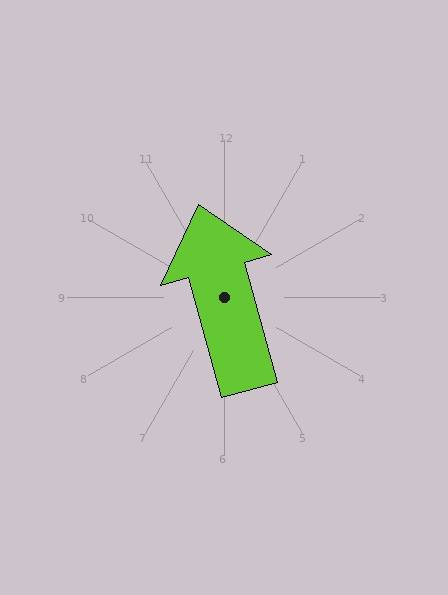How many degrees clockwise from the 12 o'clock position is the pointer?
Approximately 344 degrees.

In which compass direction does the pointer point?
North.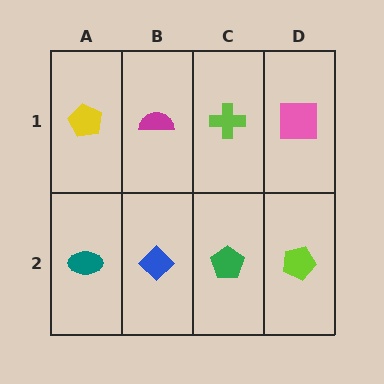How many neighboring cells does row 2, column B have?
3.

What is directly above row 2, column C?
A lime cross.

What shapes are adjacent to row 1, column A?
A teal ellipse (row 2, column A), a magenta semicircle (row 1, column B).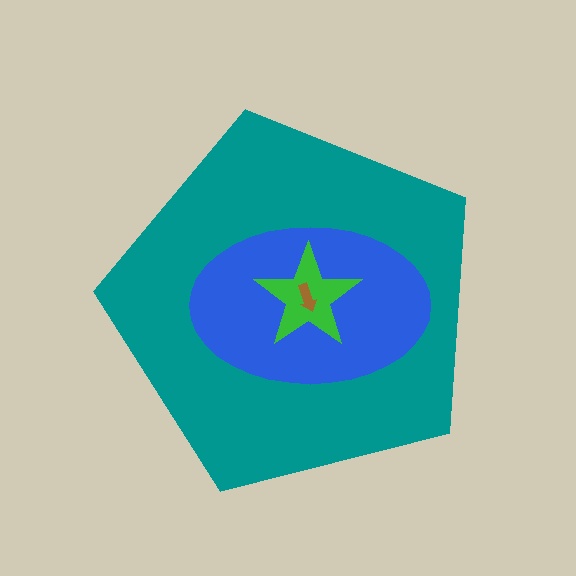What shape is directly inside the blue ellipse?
The green star.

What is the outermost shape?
The teal pentagon.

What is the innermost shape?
The brown arrow.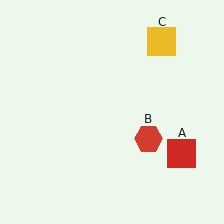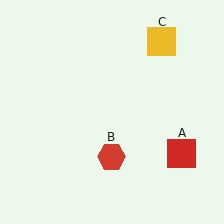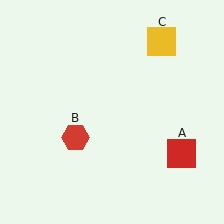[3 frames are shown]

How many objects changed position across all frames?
1 object changed position: red hexagon (object B).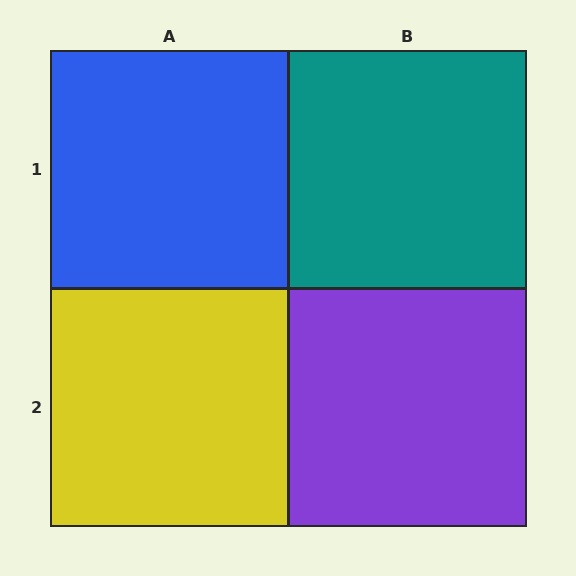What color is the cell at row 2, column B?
Purple.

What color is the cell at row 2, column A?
Yellow.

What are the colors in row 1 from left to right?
Blue, teal.